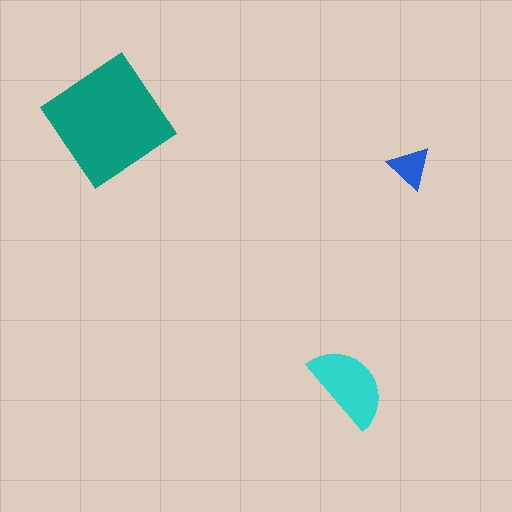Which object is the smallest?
The blue triangle.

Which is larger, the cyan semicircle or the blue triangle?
The cyan semicircle.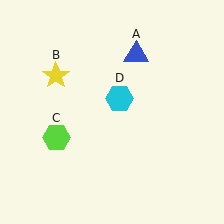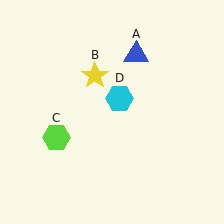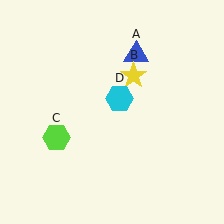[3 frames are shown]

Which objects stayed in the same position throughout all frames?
Blue triangle (object A) and lime hexagon (object C) and cyan hexagon (object D) remained stationary.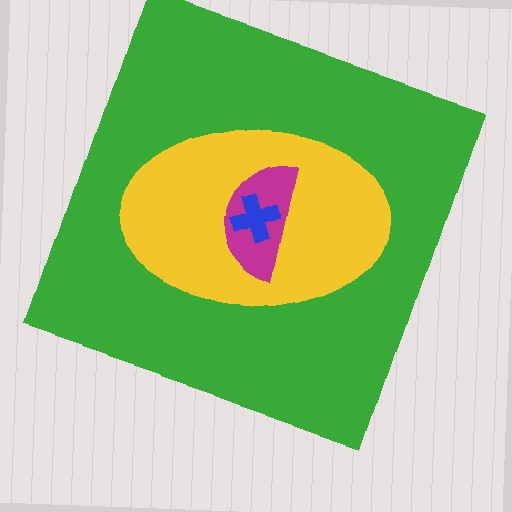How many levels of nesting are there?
4.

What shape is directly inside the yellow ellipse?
The magenta semicircle.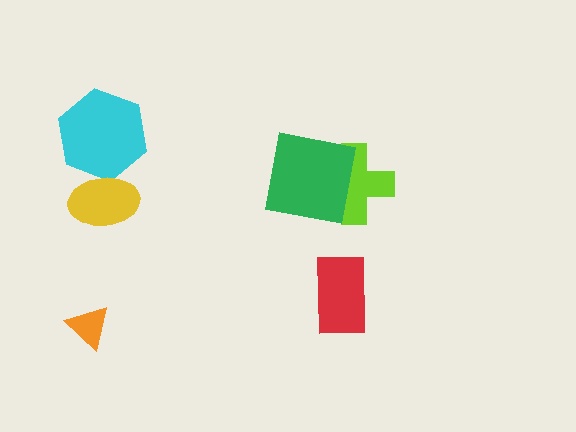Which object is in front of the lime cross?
The green square is in front of the lime cross.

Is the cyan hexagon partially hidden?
Yes, it is partially covered by another shape.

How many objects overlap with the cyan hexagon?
1 object overlaps with the cyan hexagon.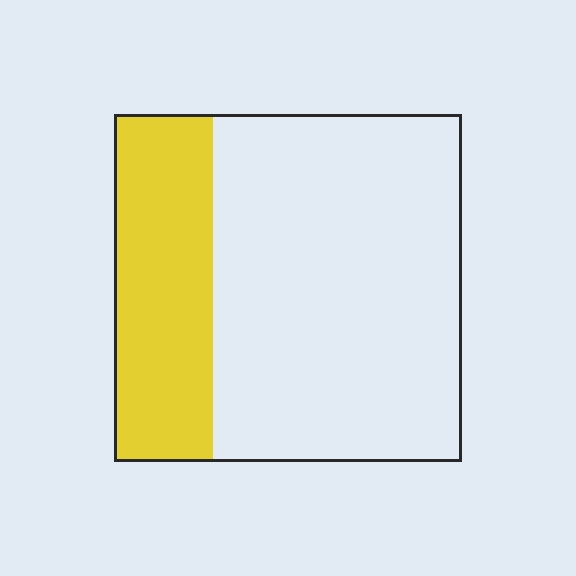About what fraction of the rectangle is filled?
About one quarter (1/4).